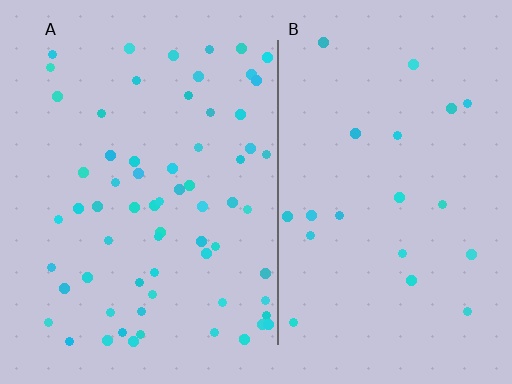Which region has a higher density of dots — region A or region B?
A (the left).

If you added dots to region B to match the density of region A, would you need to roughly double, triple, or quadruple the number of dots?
Approximately triple.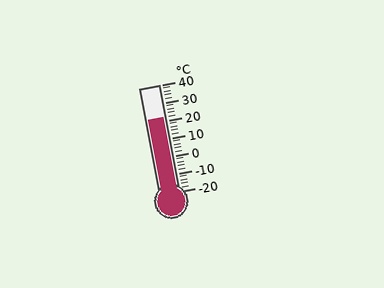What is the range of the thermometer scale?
The thermometer scale ranges from -20°C to 40°C.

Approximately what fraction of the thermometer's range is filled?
The thermometer is filled to approximately 70% of its range.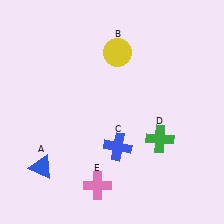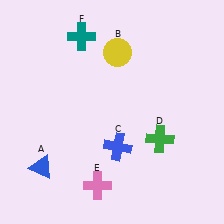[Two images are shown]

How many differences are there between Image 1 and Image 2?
There is 1 difference between the two images.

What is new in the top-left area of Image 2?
A teal cross (F) was added in the top-left area of Image 2.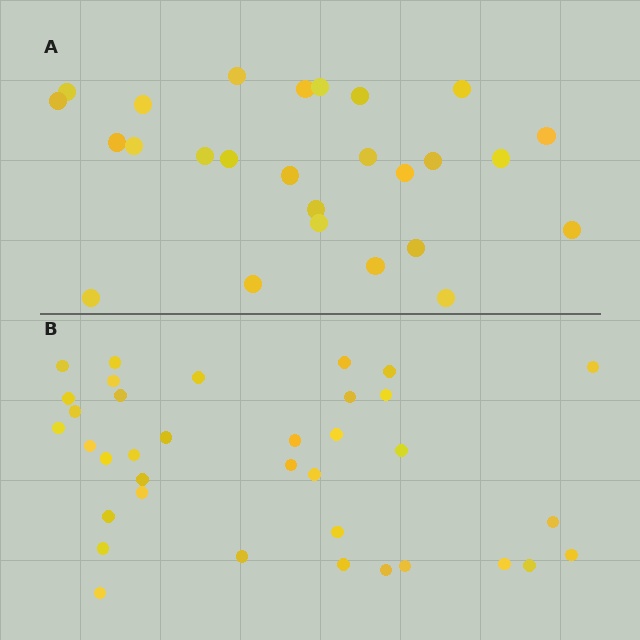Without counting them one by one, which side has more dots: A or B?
Region B (the bottom region) has more dots.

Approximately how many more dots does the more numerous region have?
Region B has roughly 10 or so more dots than region A.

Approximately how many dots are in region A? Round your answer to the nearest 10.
About 30 dots. (The exact count is 26, which rounds to 30.)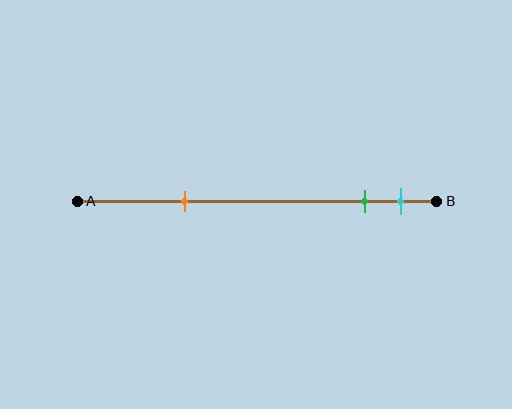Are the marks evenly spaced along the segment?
No, the marks are not evenly spaced.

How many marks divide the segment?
There are 3 marks dividing the segment.